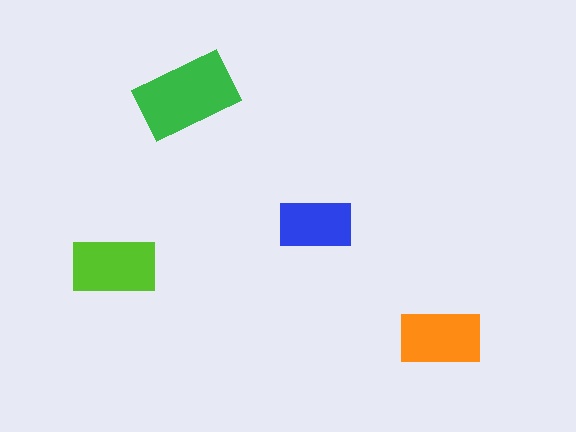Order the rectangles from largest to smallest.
the green one, the lime one, the orange one, the blue one.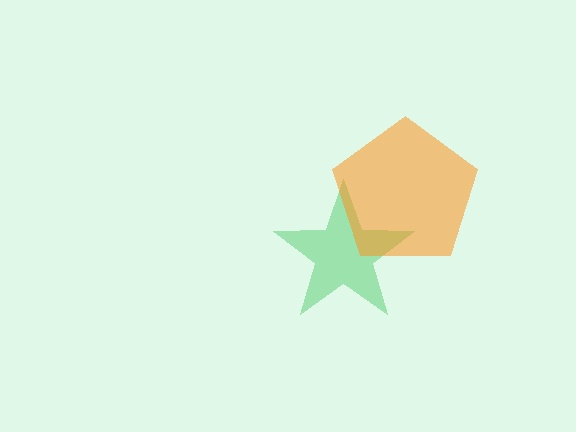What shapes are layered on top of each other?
The layered shapes are: a green star, an orange pentagon.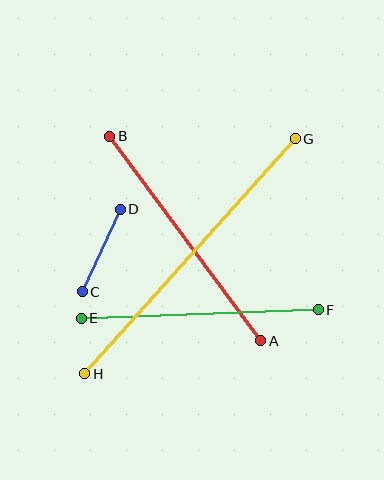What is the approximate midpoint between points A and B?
The midpoint is at approximately (185, 238) pixels.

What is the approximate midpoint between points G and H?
The midpoint is at approximately (190, 256) pixels.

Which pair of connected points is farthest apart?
Points G and H are farthest apart.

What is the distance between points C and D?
The distance is approximately 91 pixels.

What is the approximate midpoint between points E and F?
The midpoint is at approximately (200, 314) pixels.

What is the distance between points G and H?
The distance is approximately 316 pixels.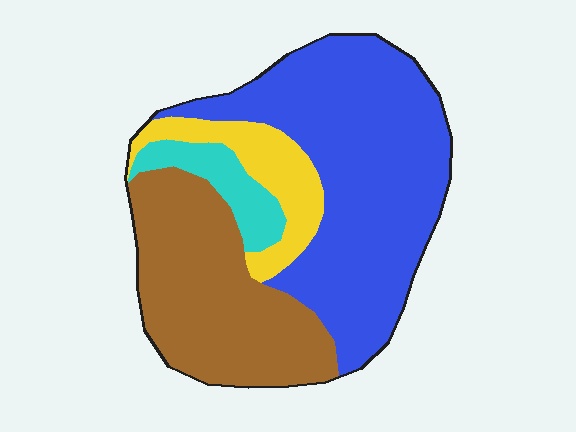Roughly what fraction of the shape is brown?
Brown takes up between a sixth and a third of the shape.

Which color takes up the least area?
Cyan, at roughly 5%.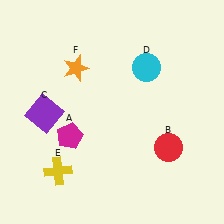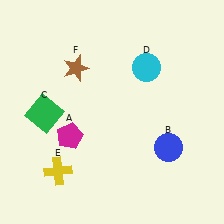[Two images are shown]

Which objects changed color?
B changed from red to blue. C changed from purple to green. F changed from orange to brown.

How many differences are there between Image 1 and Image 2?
There are 3 differences between the two images.